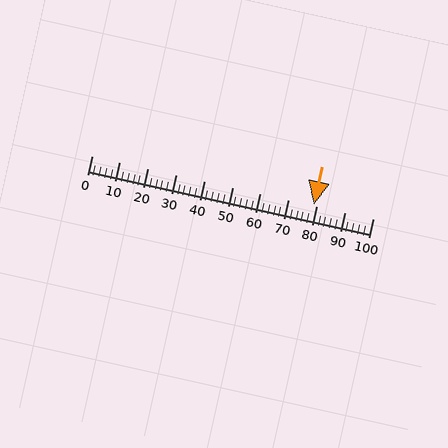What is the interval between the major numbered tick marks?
The major tick marks are spaced 10 units apart.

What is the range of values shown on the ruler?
The ruler shows values from 0 to 100.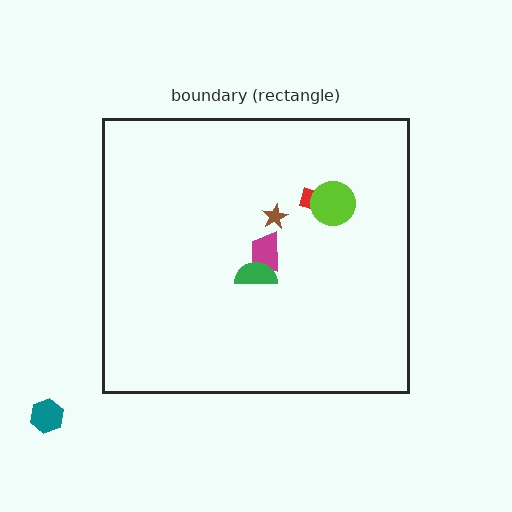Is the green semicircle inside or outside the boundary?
Inside.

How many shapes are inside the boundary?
5 inside, 1 outside.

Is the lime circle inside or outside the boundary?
Inside.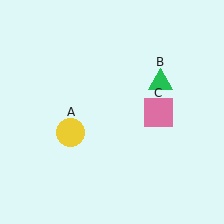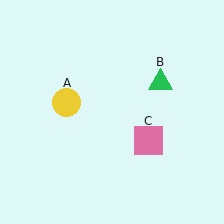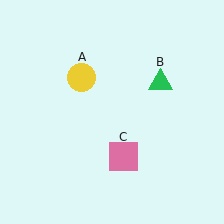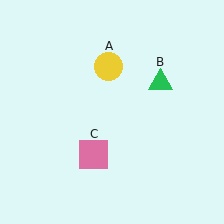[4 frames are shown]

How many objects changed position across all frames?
2 objects changed position: yellow circle (object A), pink square (object C).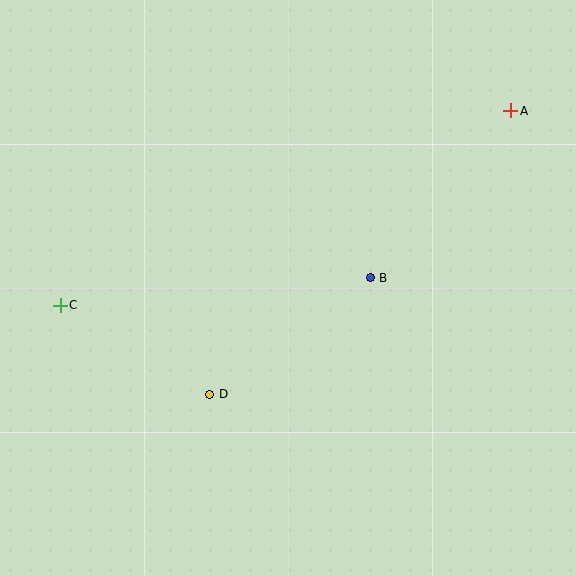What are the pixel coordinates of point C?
Point C is at (60, 305).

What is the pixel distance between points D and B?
The distance between D and B is 198 pixels.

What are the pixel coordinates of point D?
Point D is at (210, 394).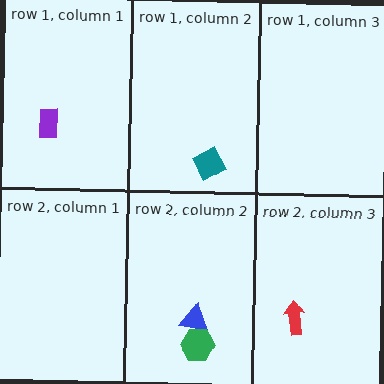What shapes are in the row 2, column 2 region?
The blue triangle, the green hexagon.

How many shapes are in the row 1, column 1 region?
1.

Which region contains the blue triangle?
The row 2, column 2 region.